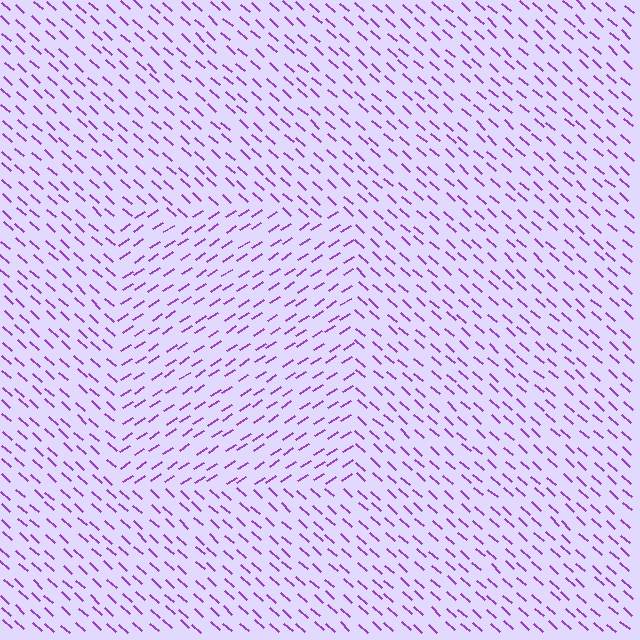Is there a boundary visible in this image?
Yes, there is a texture boundary formed by a change in line orientation.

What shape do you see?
I see a rectangle.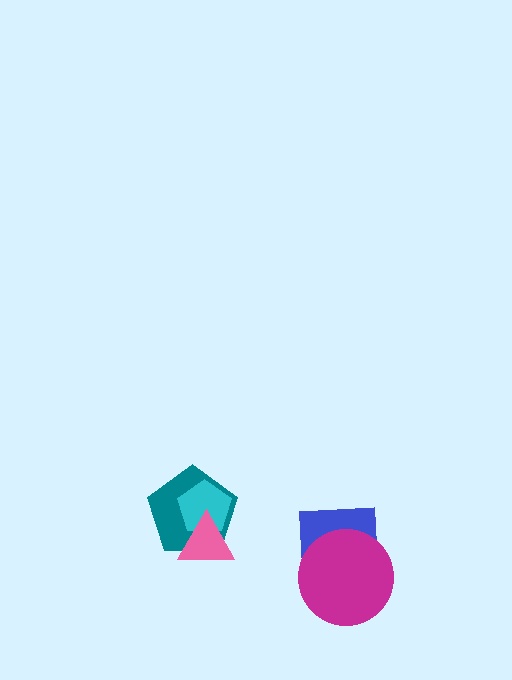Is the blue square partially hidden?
Yes, it is partially covered by another shape.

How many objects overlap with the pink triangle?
2 objects overlap with the pink triangle.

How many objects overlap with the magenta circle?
1 object overlaps with the magenta circle.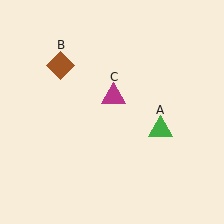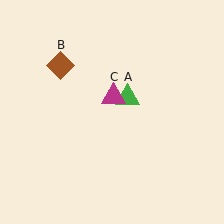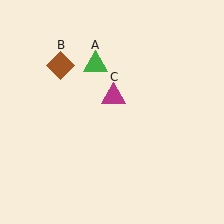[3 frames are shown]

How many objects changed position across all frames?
1 object changed position: green triangle (object A).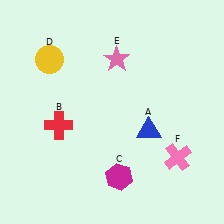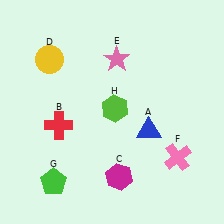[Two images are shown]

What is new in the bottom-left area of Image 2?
A green pentagon (G) was added in the bottom-left area of Image 2.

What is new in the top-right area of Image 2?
A lime hexagon (H) was added in the top-right area of Image 2.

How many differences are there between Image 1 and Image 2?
There are 2 differences between the two images.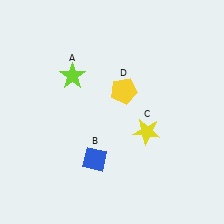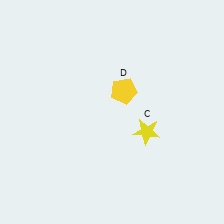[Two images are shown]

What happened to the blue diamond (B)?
The blue diamond (B) was removed in Image 2. It was in the bottom-left area of Image 1.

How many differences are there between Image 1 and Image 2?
There are 2 differences between the two images.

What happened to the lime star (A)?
The lime star (A) was removed in Image 2. It was in the top-left area of Image 1.